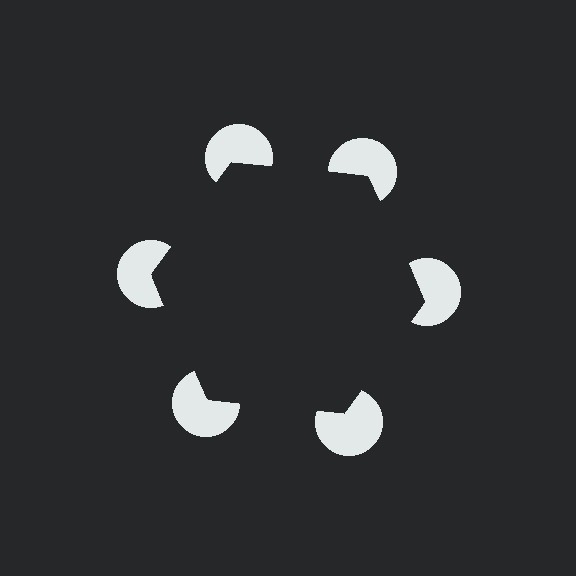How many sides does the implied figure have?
6 sides.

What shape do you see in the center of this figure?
An illusory hexagon — its edges are inferred from the aligned wedge cuts in the pac-man discs, not physically drawn.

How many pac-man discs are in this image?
There are 6 — one at each vertex of the illusory hexagon.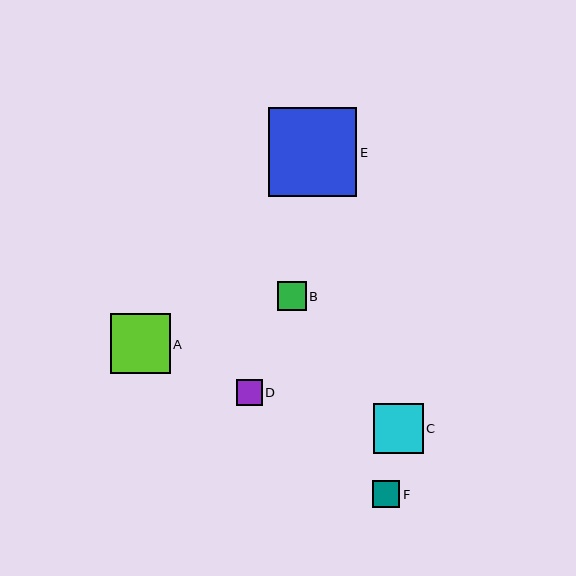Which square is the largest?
Square E is the largest with a size of approximately 89 pixels.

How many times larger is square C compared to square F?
Square C is approximately 1.8 times the size of square F.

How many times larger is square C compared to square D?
Square C is approximately 1.9 times the size of square D.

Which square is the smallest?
Square D is the smallest with a size of approximately 26 pixels.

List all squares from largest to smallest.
From largest to smallest: E, A, C, B, F, D.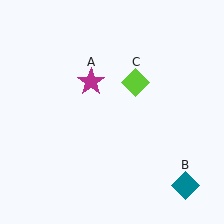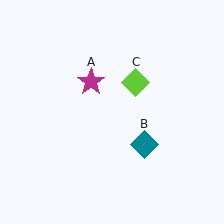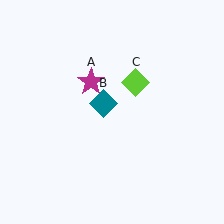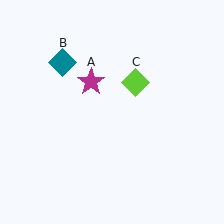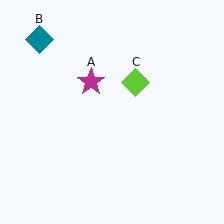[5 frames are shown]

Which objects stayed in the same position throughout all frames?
Magenta star (object A) and lime diamond (object C) remained stationary.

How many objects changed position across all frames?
1 object changed position: teal diamond (object B).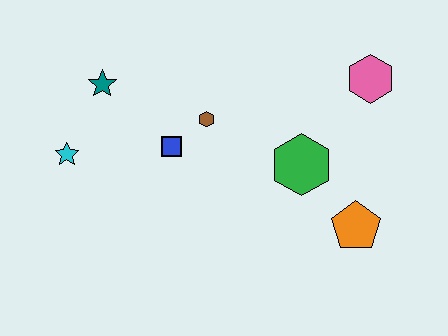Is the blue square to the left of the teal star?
No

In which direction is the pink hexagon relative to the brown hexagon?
The pink hexagon is to the right of the brown hexagon.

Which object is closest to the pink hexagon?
The green hexagon is closest to the pink hexagon.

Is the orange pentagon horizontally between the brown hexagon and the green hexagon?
No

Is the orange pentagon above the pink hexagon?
No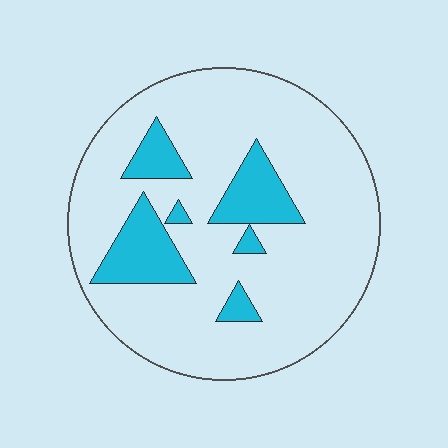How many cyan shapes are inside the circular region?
6.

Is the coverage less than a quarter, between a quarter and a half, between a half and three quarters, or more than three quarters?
Less than a quarter.